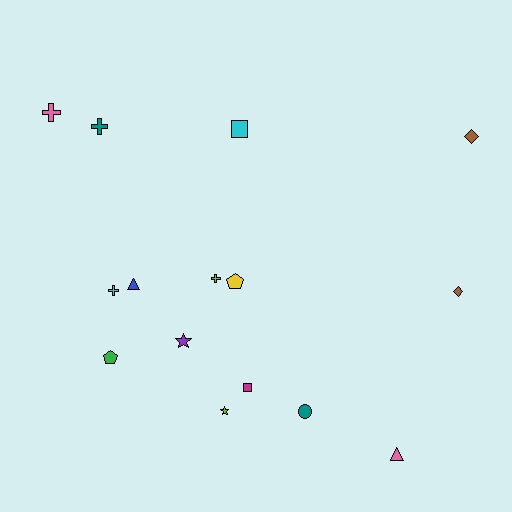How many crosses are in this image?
There are 4 crosses.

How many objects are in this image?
There are 15 objects.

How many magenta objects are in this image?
There is 1 magenta object.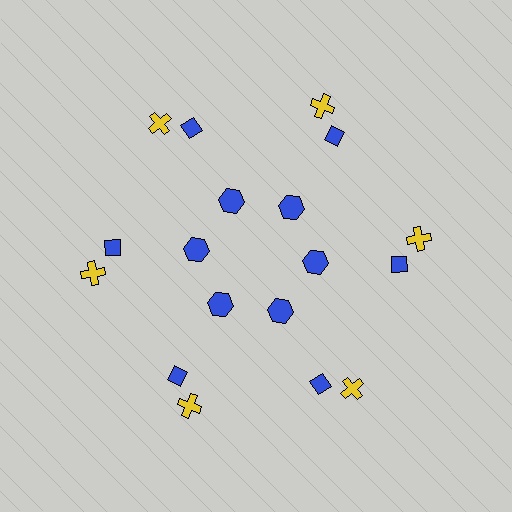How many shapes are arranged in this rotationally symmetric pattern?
There are 18 shapes, arranged in 6 groups of 3.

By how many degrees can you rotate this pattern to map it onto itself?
The pattern maps onto itself every 60 degrees of rotation.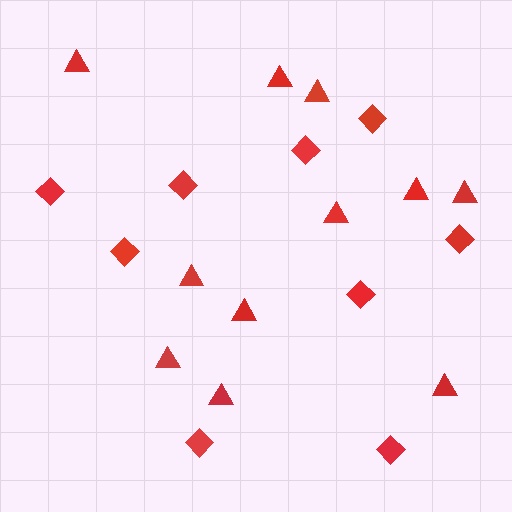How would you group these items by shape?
There are 2 groups: one group of triangles (11) and one group of diamonds (9).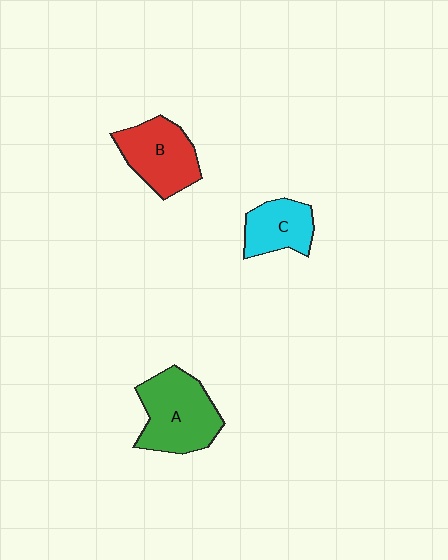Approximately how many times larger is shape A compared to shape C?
Approximately 1.6 times.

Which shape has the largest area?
Shape A (green).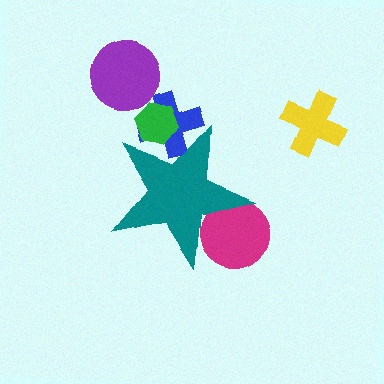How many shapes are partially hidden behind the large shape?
3 shapes are partially hidden.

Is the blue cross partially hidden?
Yes, the blue cross is partially hidden behind the teal star.